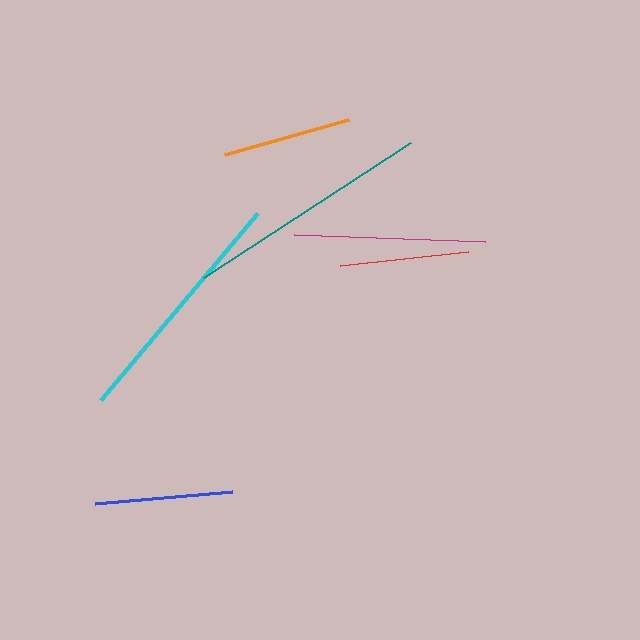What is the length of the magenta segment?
The magenta segment is approximately 190 pixels long.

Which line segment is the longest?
The teal line is the longest at approximately 247 pixels.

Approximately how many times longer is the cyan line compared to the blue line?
The cyan line is approximately 1.8 times the length of the blue line.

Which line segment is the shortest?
The orange line is the shortest at approximately 128 pixels.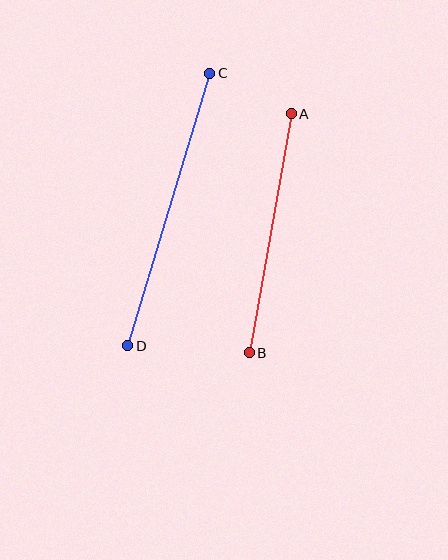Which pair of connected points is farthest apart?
Points C and D are farthest apart.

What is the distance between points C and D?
The distance is approximately 285 pixels.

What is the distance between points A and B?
The distance is approximately 242 pixels.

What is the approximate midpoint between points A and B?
The midpoint is at approximately (270, 233) pixels.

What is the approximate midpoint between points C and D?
The midpoint is at approximately (169, 209) pixels.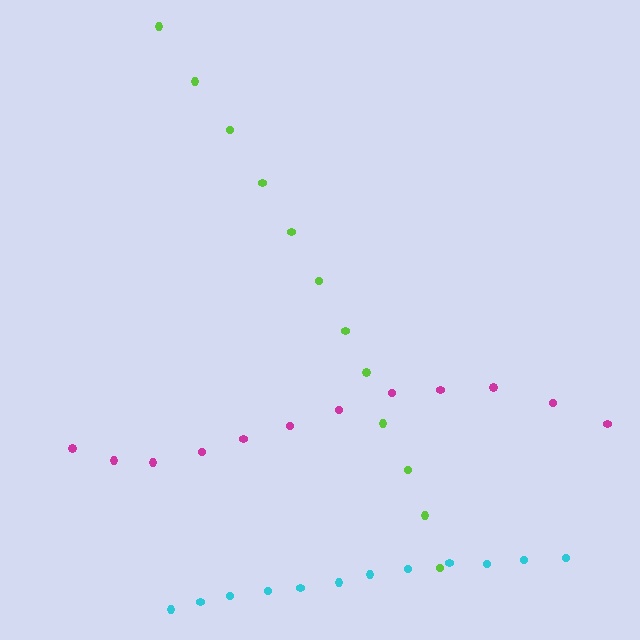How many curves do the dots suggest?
There are 3 distinct paths.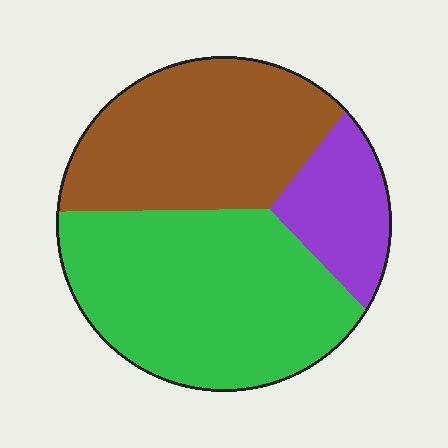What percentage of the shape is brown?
Brown takes up about three eighths (3/8) of the shape.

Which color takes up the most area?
Green, at roughly 50%.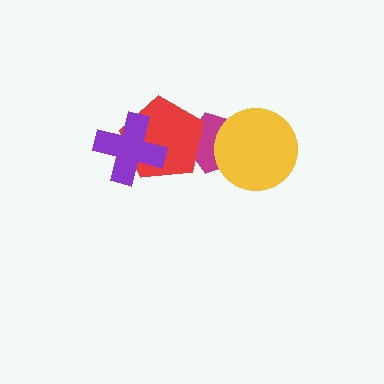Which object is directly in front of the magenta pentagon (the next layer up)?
The red pentagon is directly in front of the magenta pentagon.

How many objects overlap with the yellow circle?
1 object overlaps with the yellow circle.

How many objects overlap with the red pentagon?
2 objects overlap with the red pentagon.